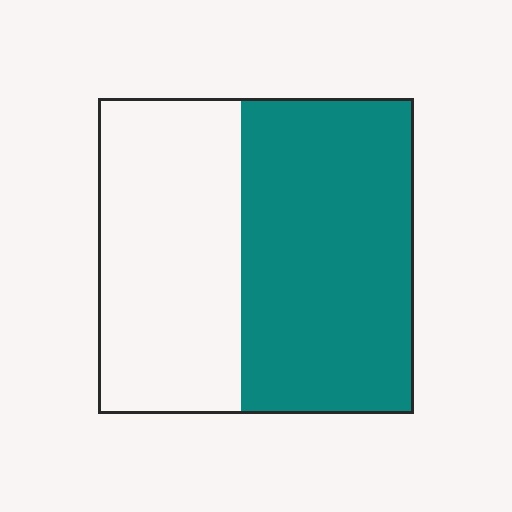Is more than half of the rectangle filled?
Yes.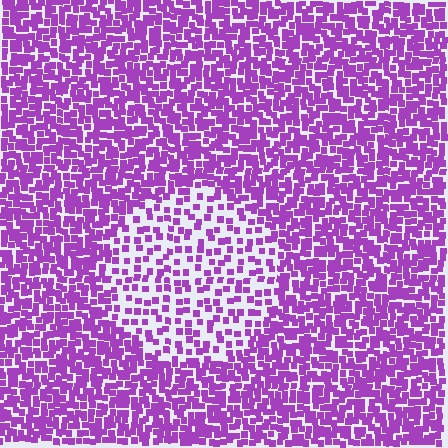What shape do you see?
I see a circle.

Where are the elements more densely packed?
The elements are more densely packed outside the circle boundary.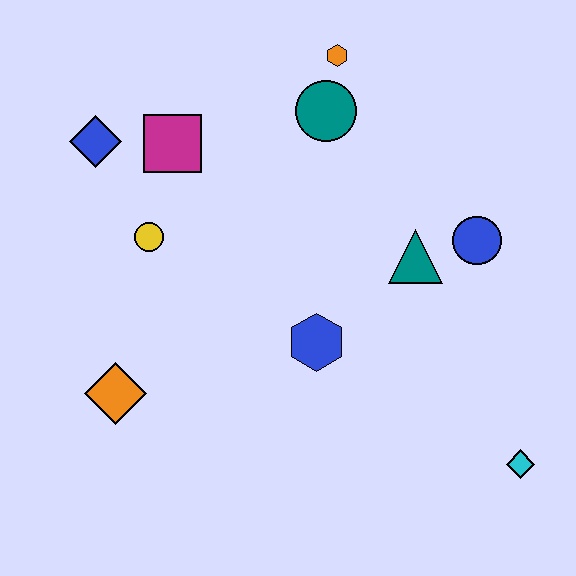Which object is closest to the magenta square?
The blue diamond is closest to the magenta square.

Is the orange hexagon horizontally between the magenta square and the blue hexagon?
No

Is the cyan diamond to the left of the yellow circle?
No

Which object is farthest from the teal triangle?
The blue diamond is farthest from the teal triangle.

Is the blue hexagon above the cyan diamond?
Yes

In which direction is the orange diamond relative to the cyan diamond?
The orange diamond is to the left of the cyan diamond.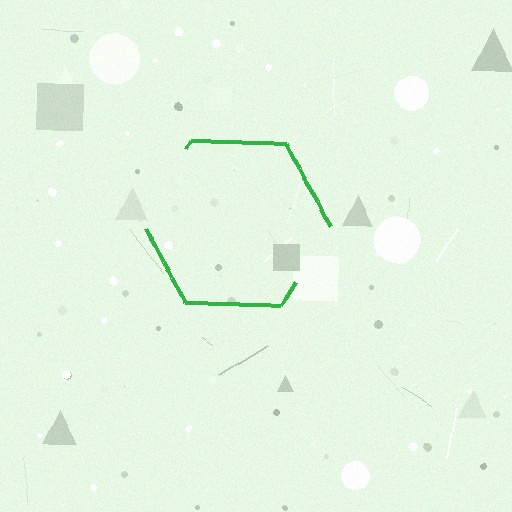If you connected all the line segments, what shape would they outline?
They would outline a hexagon.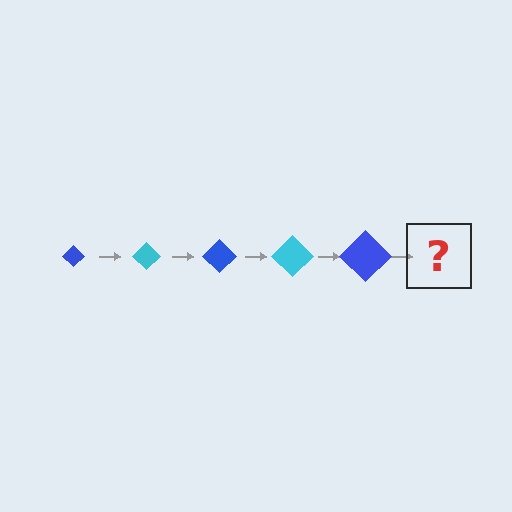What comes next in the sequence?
The next element should be a cyan diamond, larger than the previous one.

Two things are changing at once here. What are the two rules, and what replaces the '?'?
The two rules are that the diamond grows larger each step and the color cycles through blue and cyan. The '?' should be a cyan diamond, larger than the previous one.